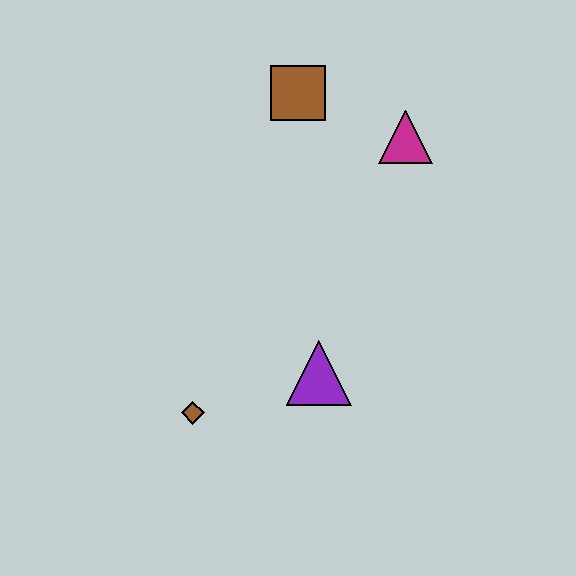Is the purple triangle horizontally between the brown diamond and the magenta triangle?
Yes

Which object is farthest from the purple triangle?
The brown square is farthest from the purple triangle.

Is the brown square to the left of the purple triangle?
Yes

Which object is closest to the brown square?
The magenta triangle is closest to the brown square.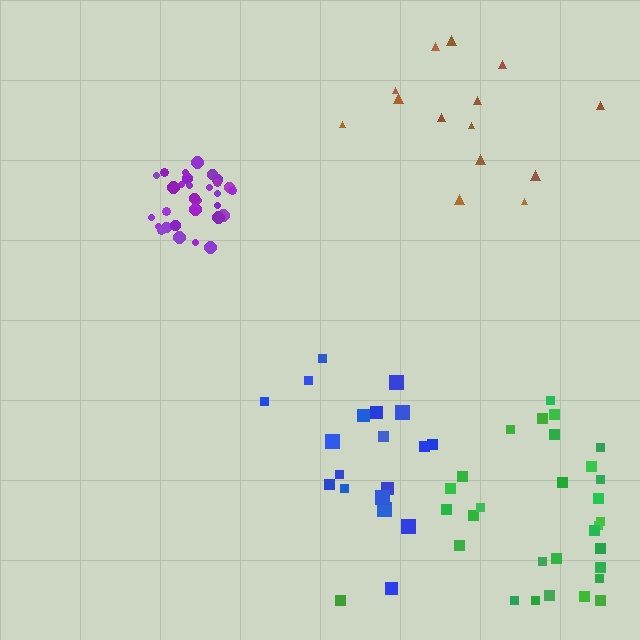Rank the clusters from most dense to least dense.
purple, green, blue, brown.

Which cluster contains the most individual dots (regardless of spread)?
Green (31).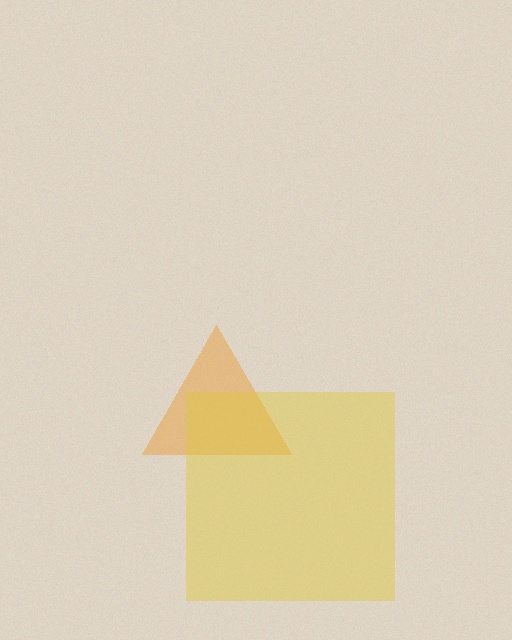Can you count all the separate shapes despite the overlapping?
Yes, there are 2 separate shapes.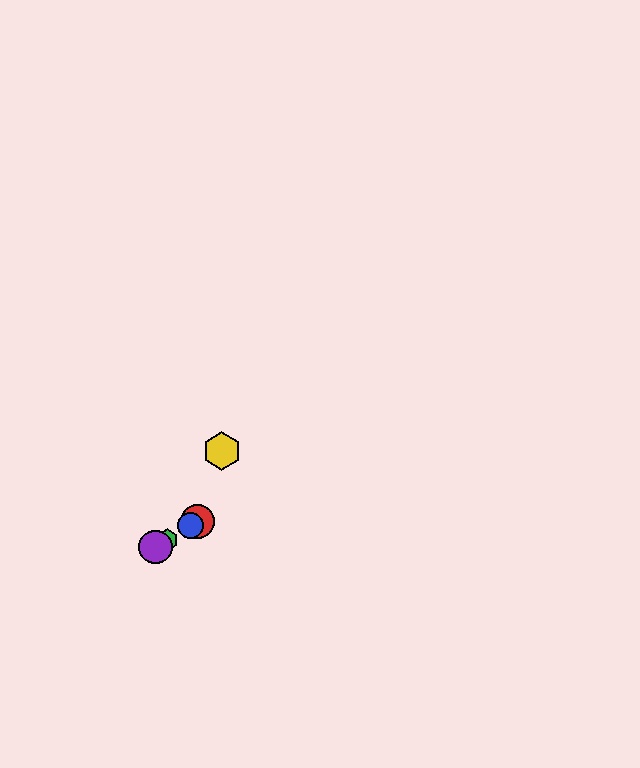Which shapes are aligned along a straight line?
The red circle, the blue circle, the green hexagon, the purple circle are aligned along a straight line.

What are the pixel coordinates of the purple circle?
The purple circle is at (155, 547).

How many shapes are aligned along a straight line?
4 shapes (the red circle, the blue circle, the green hexagon, the purple circle) are aligned along a straight line.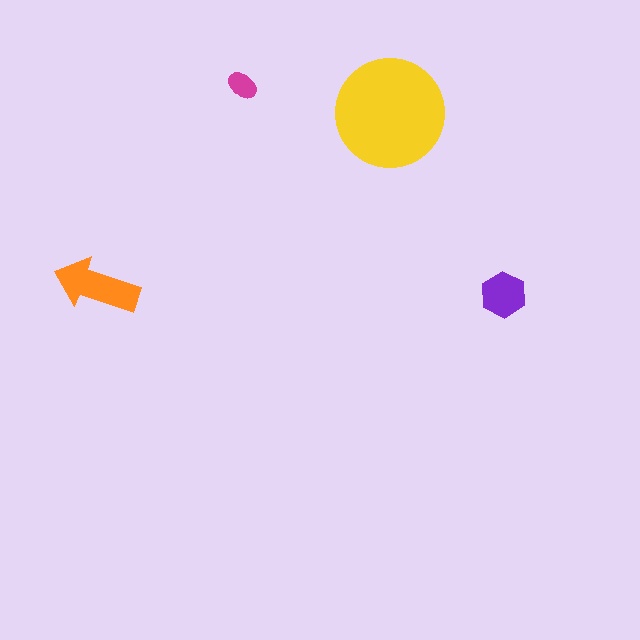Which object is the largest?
The yellow circle.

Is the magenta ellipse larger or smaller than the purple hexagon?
Smaller.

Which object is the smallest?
The magenta ellipse.